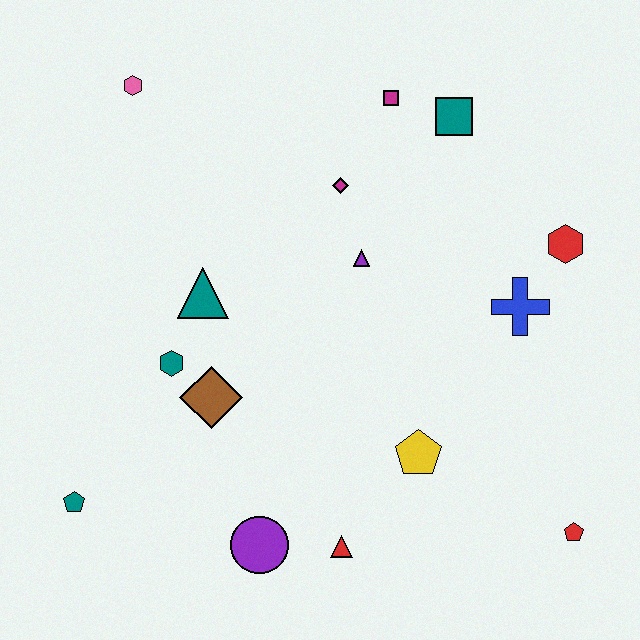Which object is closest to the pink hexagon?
The teal triangle is closest to the pink hexagon.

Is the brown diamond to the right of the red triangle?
No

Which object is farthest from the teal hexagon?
The red pentagon is farthest from the teal hexagon.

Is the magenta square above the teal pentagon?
Yes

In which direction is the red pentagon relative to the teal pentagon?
The red pentagon is to the right of the teal pentagon.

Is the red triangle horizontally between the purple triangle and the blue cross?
No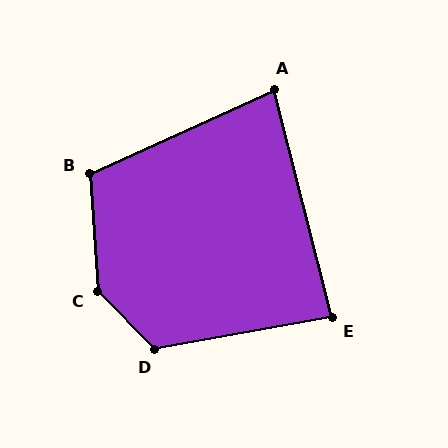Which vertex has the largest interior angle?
C, at approximately 139 degrees.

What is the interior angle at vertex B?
Approximately 111 degrees (obtuse).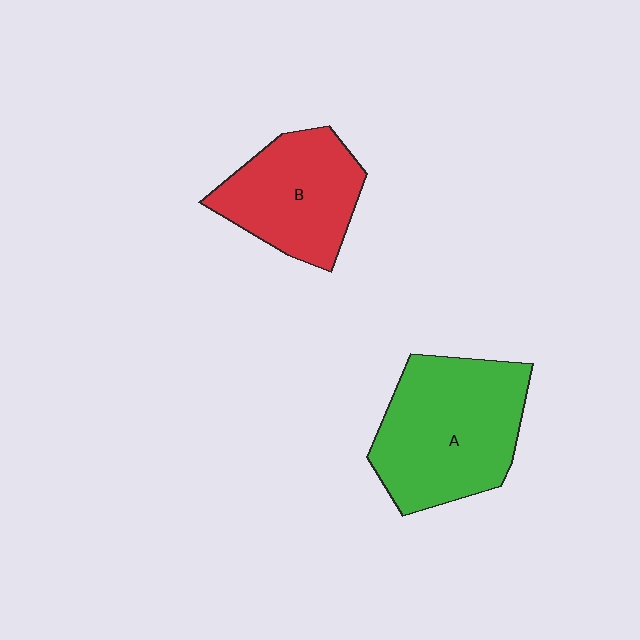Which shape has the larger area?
Shape A (green).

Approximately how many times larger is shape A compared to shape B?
Approximately 1.3 times.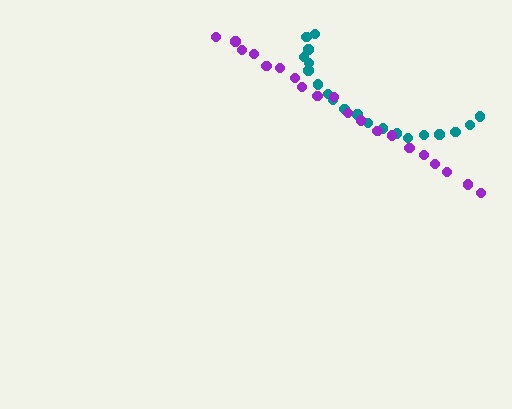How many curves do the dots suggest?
There are 2 distinct paths.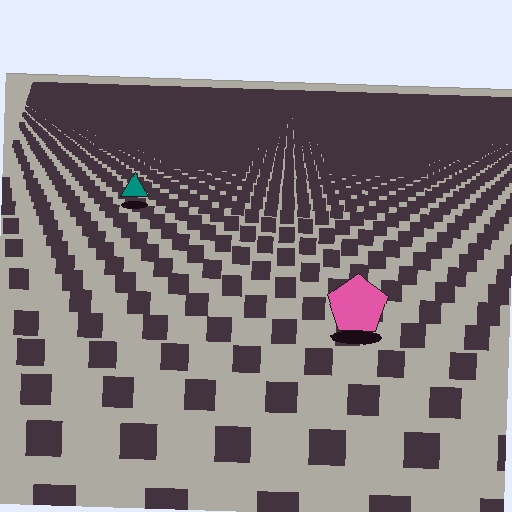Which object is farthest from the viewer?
The teal triangle is farthest from the viewer. It appears smaller and the ground texture around it is denser.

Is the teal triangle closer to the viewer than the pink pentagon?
No. The pink pentagon is closer — you can tell from the texture gradient: the ground texture is coarser near it.